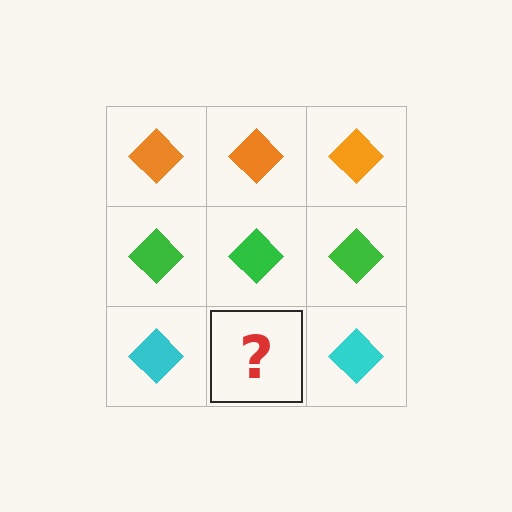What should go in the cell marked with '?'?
The missing cell should contain a cyan diamond.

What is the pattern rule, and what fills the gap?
The rule is that each row has a consistent color. The gap should be filled with a cyan diamond.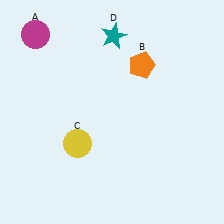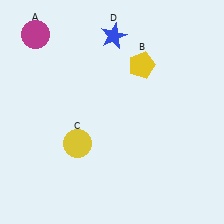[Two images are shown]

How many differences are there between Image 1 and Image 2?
There are 2 differences between the two images.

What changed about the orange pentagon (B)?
In Image 1, B is orange. In Image 2, it changed to yellow.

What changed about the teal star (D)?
In Image 1, D is teal. In Image 2, it changed to blue.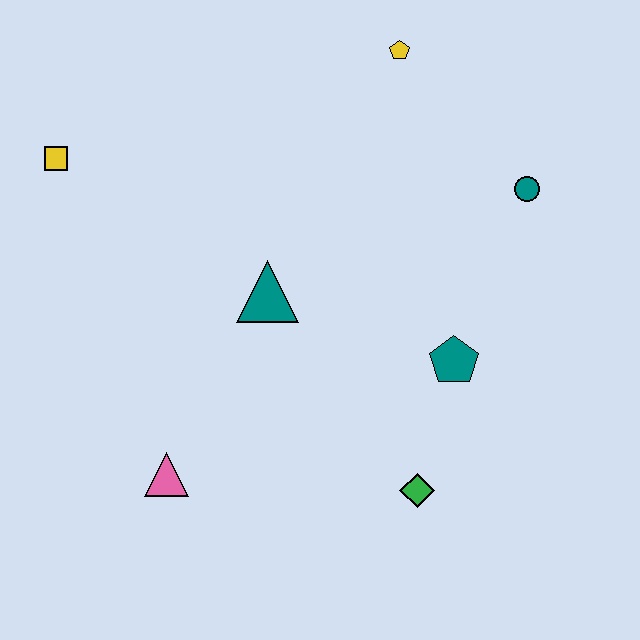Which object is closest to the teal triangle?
The teal pentagon is closest to the teal triangle.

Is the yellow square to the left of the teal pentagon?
Yes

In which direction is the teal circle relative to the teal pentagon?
The teal circle is above the teal pentagon.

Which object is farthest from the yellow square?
The green diamond is farthest from the yellow square.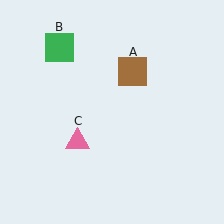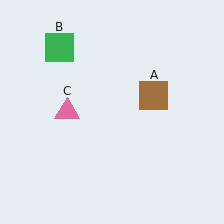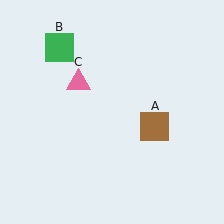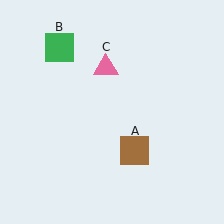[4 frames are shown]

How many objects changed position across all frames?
2 objects changed position: brown square (object A), pink triangle (object C).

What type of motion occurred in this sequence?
The brown square (object A), pink triangle (object C) rotated clockwise around the center of the scene.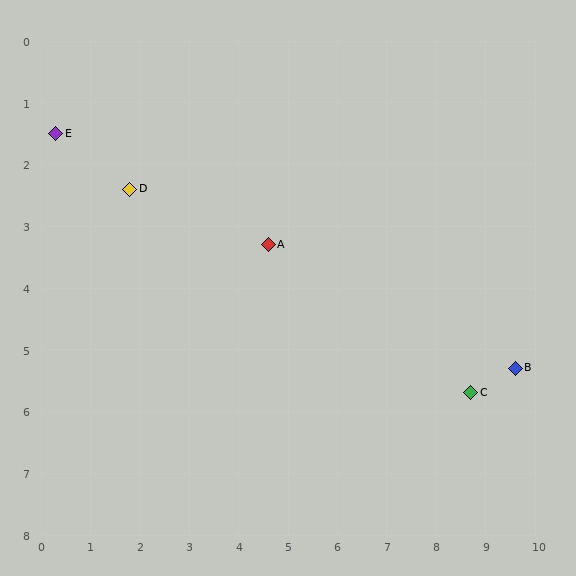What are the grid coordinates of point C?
Point C is at approximately (8.7, 5.7).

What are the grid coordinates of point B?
Point B is at approximately (9.6, 5.3).